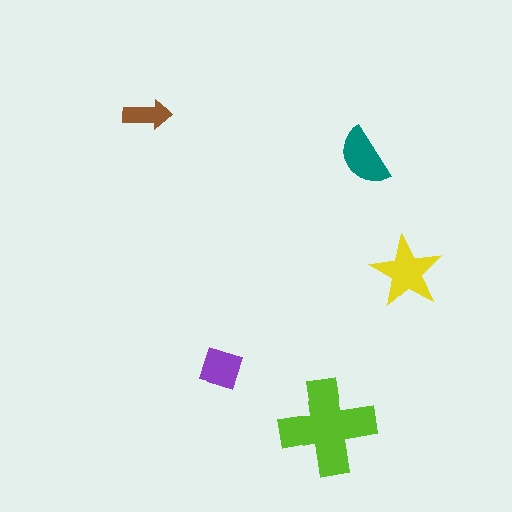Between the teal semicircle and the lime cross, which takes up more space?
The lime cross.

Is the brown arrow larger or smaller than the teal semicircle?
Smaller.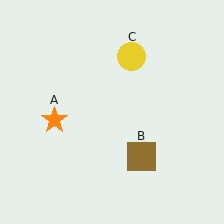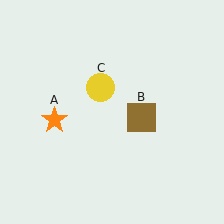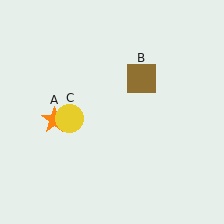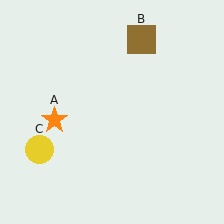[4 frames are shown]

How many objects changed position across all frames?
2 objects changed position: brown square (object B), yellow circle (object C).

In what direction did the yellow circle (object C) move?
The yellow circle (object C) moved down and to the left.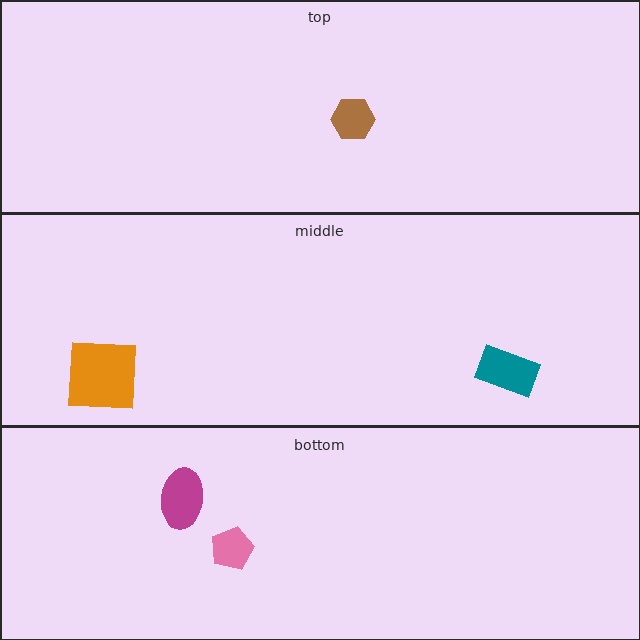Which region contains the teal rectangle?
The middle region.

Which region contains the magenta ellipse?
The bottom region.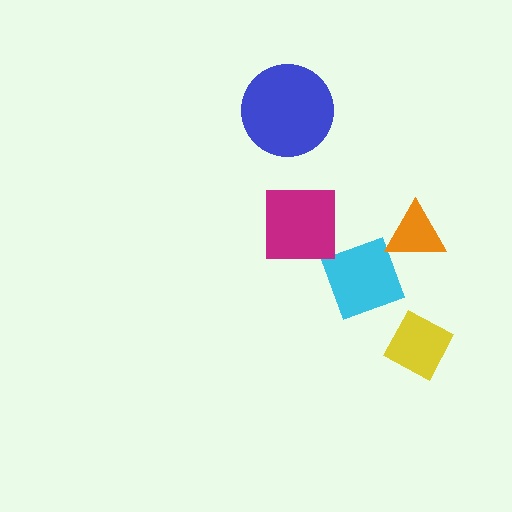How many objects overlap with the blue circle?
0 objects overlap with the blue circle.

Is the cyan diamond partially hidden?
Yes, it is partially covered by another shape.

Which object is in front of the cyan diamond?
The orange triangle is in front of the cyan diamond.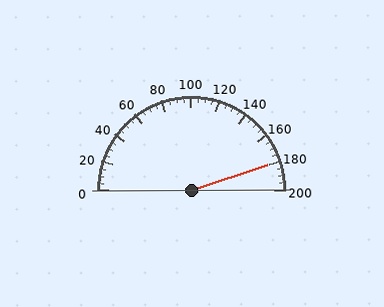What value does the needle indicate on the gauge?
The needle indicates approximately 180.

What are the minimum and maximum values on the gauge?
The gauge ranges from 0 to 200.